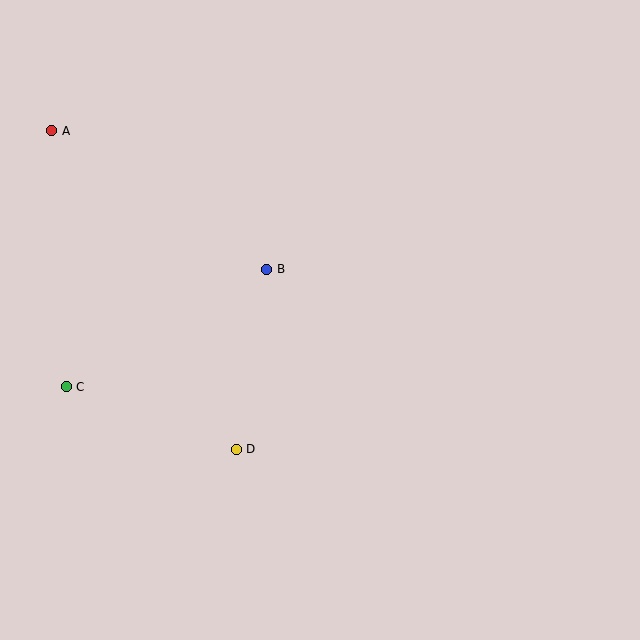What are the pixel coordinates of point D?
Point D is at (236, 449).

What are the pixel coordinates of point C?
Point C is at (66, 387).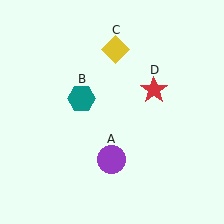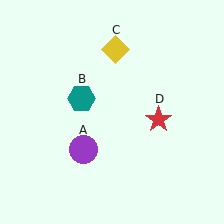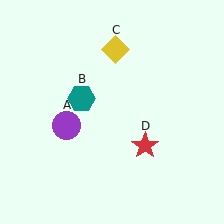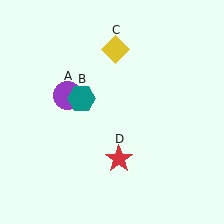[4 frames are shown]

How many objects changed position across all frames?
2 objects changed position: purple circle (object A), red star (object D).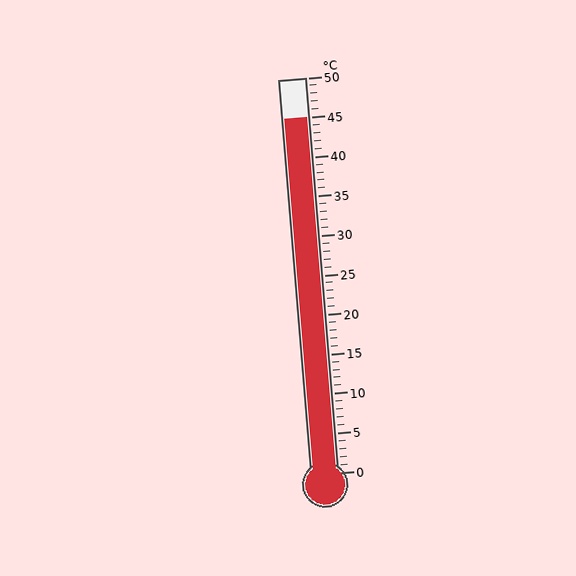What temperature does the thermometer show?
The thermometer shows approximately 45°C.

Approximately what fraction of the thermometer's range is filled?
The thermometer is filled to approximately 90% of its range.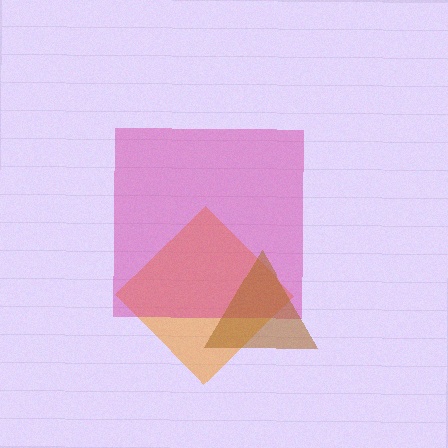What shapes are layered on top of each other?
The layered shapes are: an orange diamond, a magenta square, a brown triangle.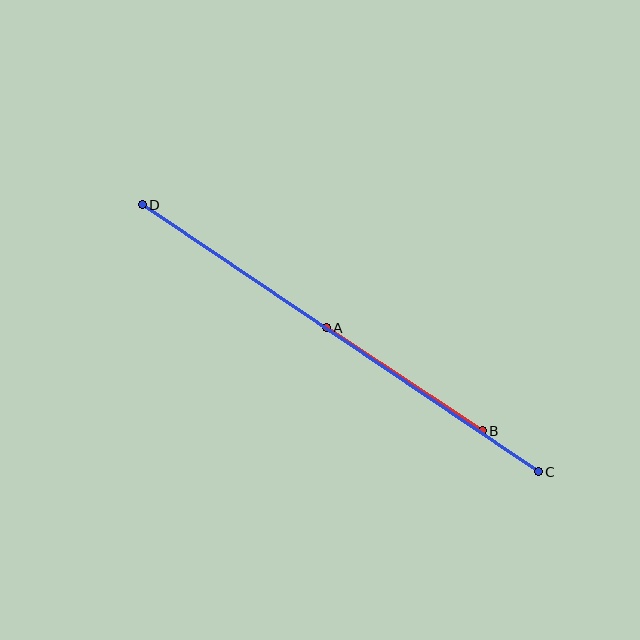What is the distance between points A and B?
The distance is approximately 187 pixels.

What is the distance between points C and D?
The distance is approximately 478 pixels.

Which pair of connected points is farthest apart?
Points C and D are farthest apart.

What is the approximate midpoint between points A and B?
The midpoint is at approximately (404, 379) pixels.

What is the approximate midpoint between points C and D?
The midpoint is at approximately (340, 338) pixels.